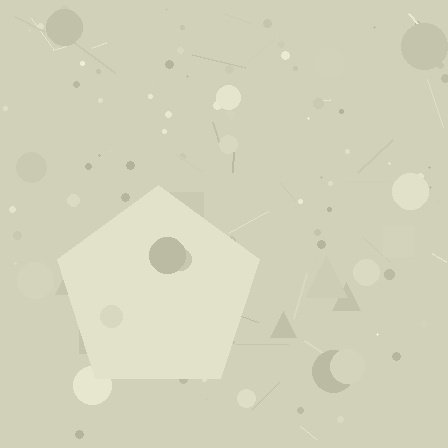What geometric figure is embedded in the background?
A pentagon is embedded in the background.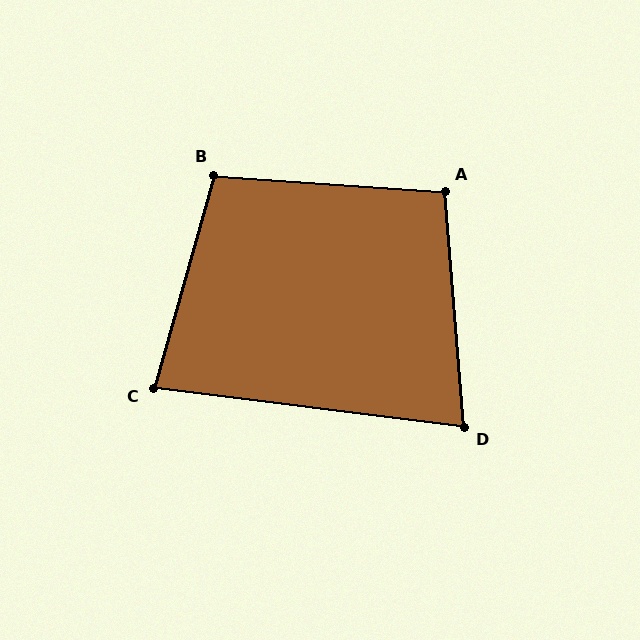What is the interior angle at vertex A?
Approximately 99 degrees (obtuse).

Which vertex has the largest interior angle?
B, at approximately 102 degrees.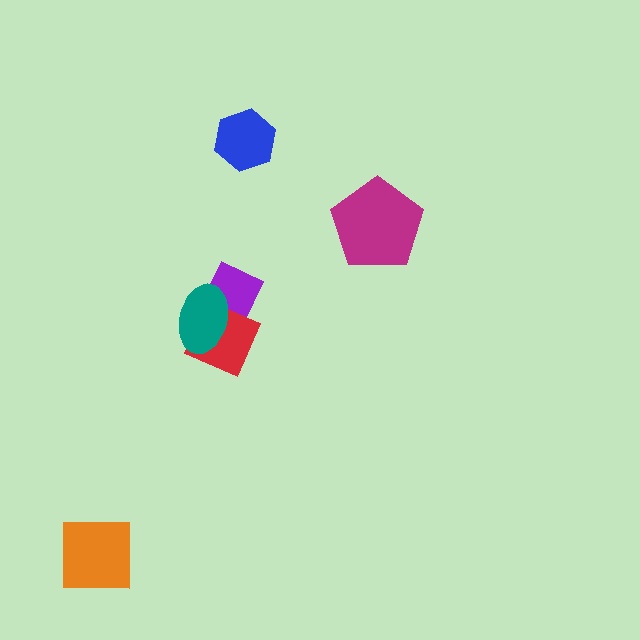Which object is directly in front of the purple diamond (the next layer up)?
The red diamond is directly in front of the purple diamond.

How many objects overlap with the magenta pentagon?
0 objects overlap with the magenta pentagon.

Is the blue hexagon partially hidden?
No, no other shape covers it.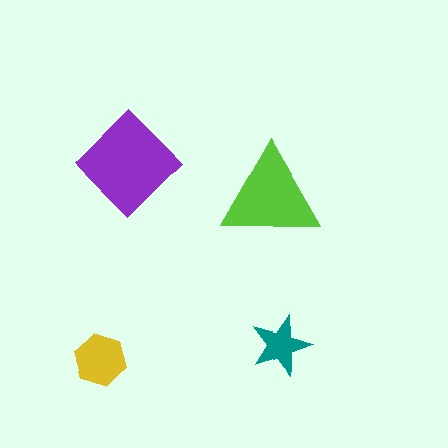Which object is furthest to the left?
The yellow hexagon is leftmost.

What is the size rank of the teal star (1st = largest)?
4th.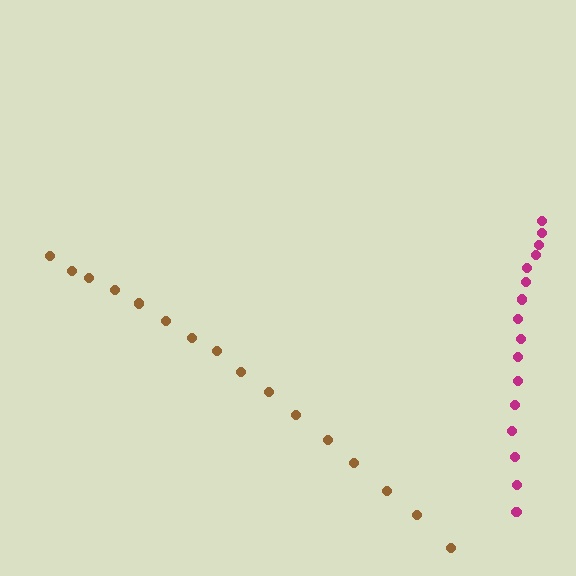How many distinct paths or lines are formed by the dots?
There are 2 distinct paths.